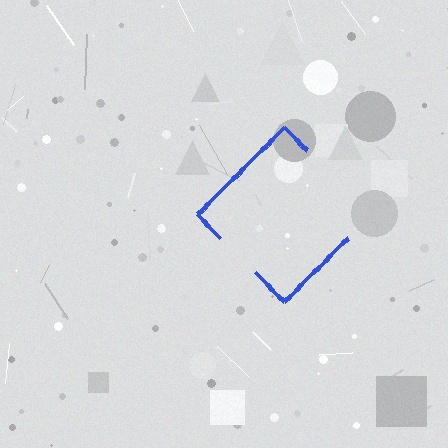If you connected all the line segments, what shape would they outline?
They would outline a diamond.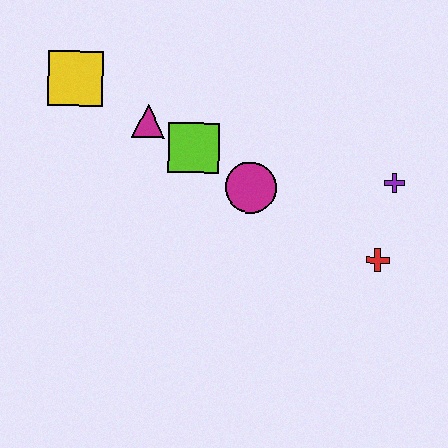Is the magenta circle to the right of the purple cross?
No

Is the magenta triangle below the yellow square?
Yes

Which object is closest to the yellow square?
The magenta triangle is closest to the yellow square.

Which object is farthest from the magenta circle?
The yellow square is farthest from the magenta circle.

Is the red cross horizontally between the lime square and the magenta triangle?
No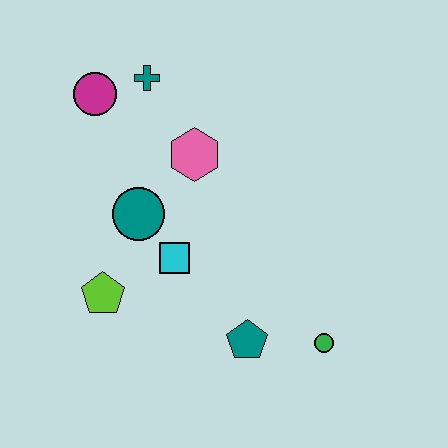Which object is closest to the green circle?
The teal pentagon is closest to the green circle.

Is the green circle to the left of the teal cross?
No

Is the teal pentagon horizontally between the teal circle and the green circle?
Yes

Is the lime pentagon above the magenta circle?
No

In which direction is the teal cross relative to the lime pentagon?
The teal cross is above the lime pentagon.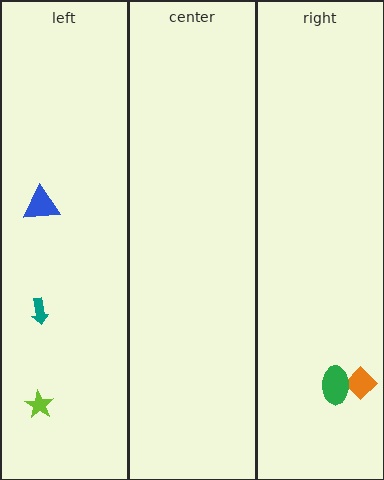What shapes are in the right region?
The orange diamond, the green ellipse.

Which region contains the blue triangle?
The left region.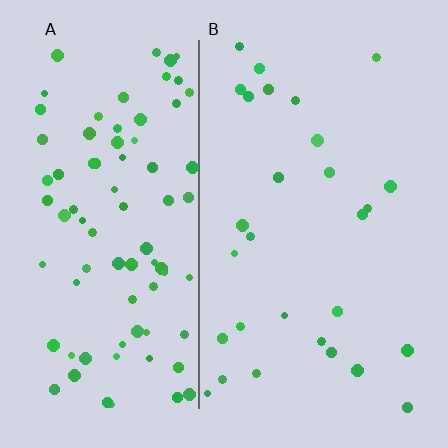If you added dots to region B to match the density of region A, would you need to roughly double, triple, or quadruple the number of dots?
Approximately triple.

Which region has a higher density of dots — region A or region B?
A (the left).